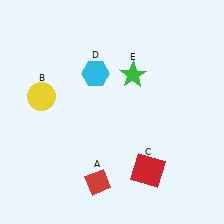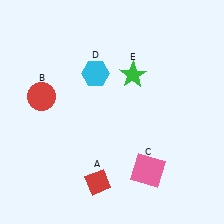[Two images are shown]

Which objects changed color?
B changed from yellow to red. C changed from red to pink.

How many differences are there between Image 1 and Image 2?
There are 2 differences between the two images.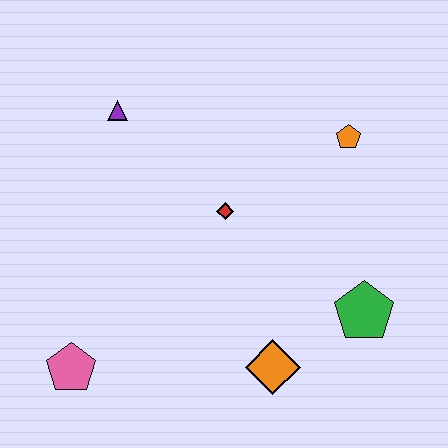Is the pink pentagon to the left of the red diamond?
Yes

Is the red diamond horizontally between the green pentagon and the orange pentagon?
No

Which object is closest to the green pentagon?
The orange diamond is closest to the green pentagon.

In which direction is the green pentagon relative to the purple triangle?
The green pentagon is to the right of the purple triangle.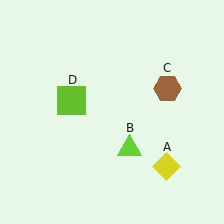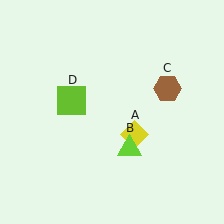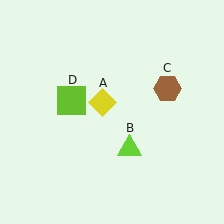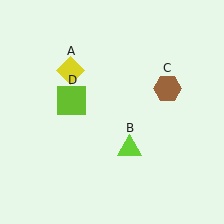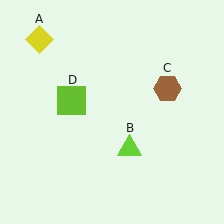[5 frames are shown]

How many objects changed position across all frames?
1 object changed position: yellow diamond (object A).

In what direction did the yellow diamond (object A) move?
The yellow diamond (object A) moved up and to the left.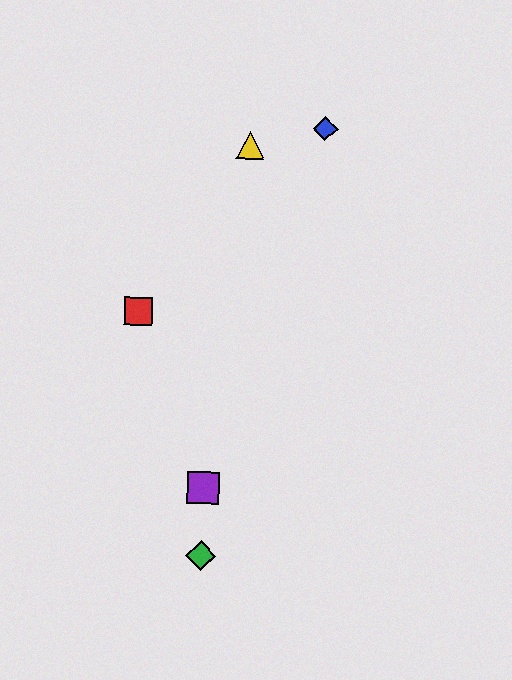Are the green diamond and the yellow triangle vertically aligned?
No, the green diamond is at x≈201 and the yellow triangle is at x≈250.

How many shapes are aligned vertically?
2 shapes (the green diamond, the purple square) are aligned vertically.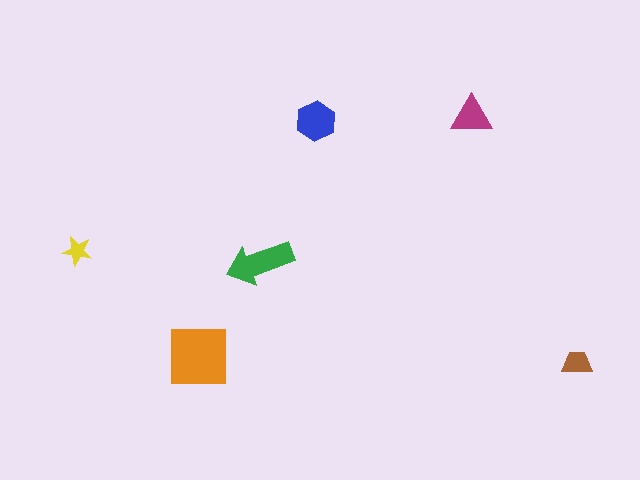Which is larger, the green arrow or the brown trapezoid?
The green arrow.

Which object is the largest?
The orange square.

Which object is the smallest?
The yellow star.